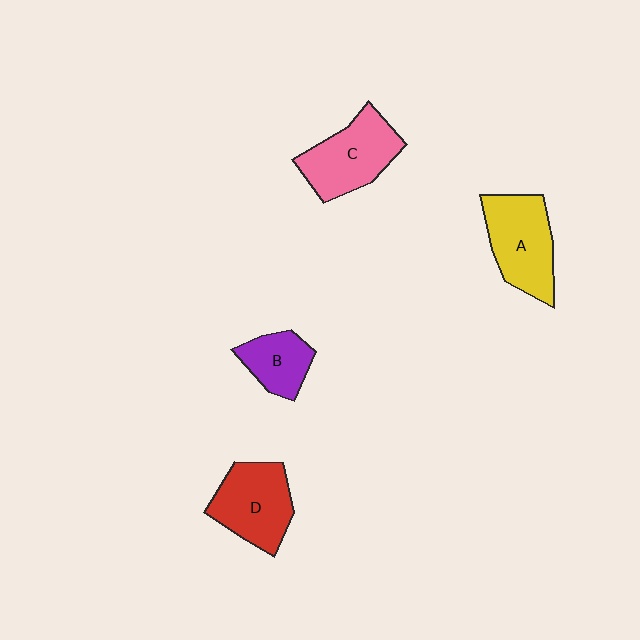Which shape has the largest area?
Shape A (yellow).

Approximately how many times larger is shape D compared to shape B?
Approximately 1.6 times.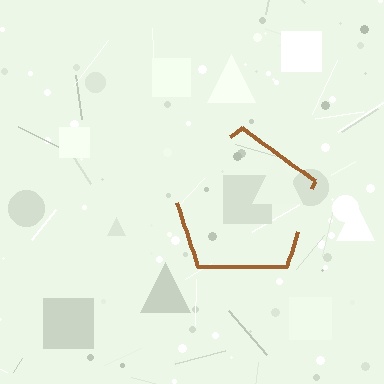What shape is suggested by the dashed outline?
The dashed outline suggests a pentagon.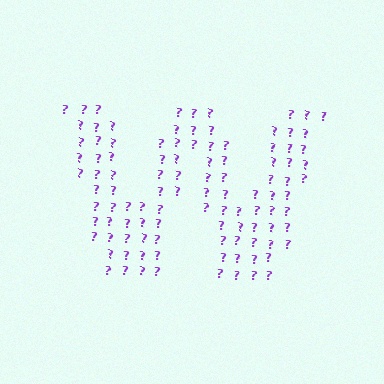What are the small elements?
The small elements are question marks.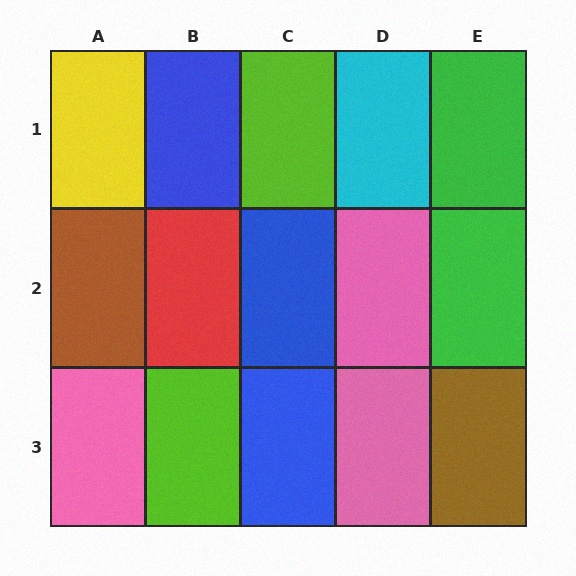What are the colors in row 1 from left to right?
Yellow, blue, lime, cyan, green.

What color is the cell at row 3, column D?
Pink.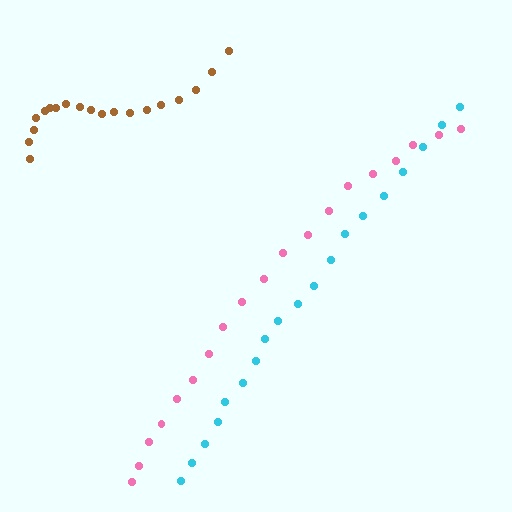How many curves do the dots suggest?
There are 3 distinct paths.